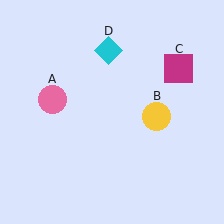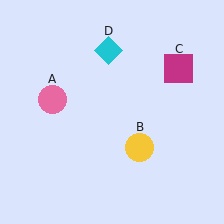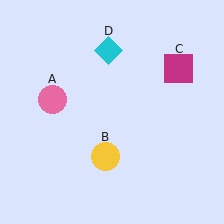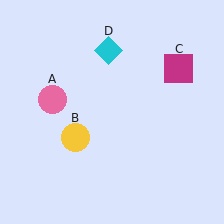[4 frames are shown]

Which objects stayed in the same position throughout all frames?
Pink circle (object A) and magenta square (object C) and cyan diamond (object D) remained stationary.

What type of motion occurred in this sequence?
The yellow circle (object B) rotated clockwise around the center of the scene.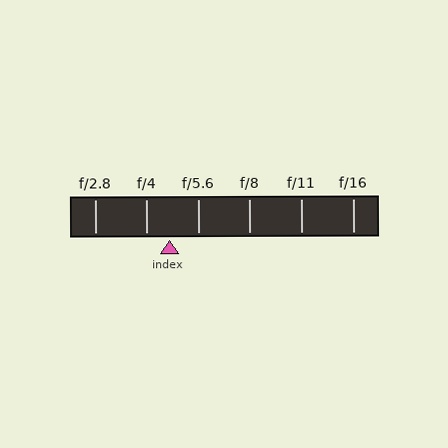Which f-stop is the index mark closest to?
The index mark is closest to f/4.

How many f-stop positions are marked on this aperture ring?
There are 6 f-stop positions marked.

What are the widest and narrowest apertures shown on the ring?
The widest aperture shown is f/2.8 and the narrowest is f/16.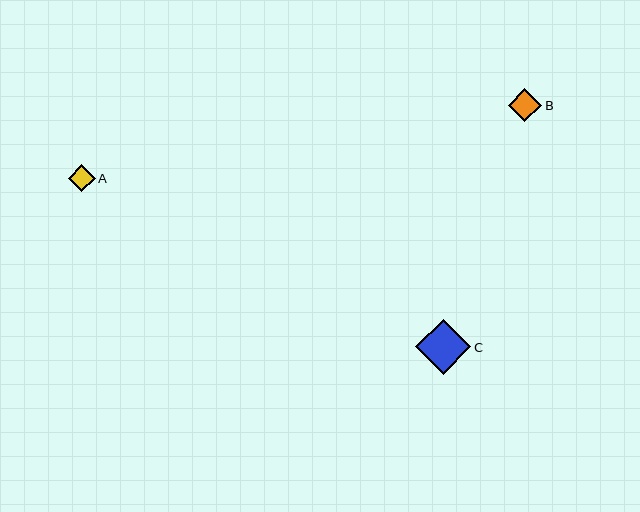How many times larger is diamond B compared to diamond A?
Diamond B is approximately 1.2 times the size of diamond A.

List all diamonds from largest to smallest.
From largest to smallest: C, B, A.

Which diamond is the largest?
Diamond C is the largest with a size of approximately 56 pixels.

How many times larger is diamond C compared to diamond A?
Diamond C is approximately 2.1 times the size of diamond A.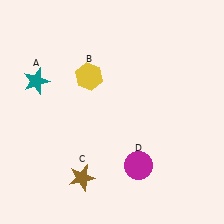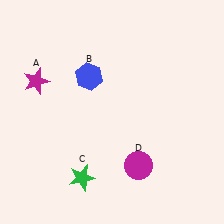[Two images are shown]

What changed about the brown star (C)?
In Image 1, C is brown. In Image 2, it changed to green.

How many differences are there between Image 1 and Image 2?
There are 3 differences between the two images.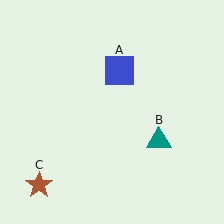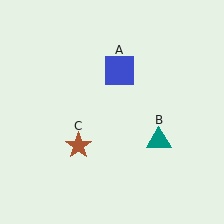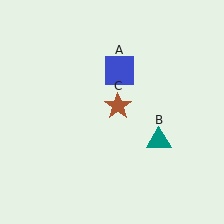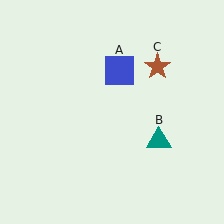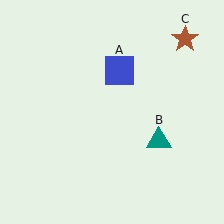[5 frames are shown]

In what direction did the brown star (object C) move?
The brown star (object C) moved up and to the right.